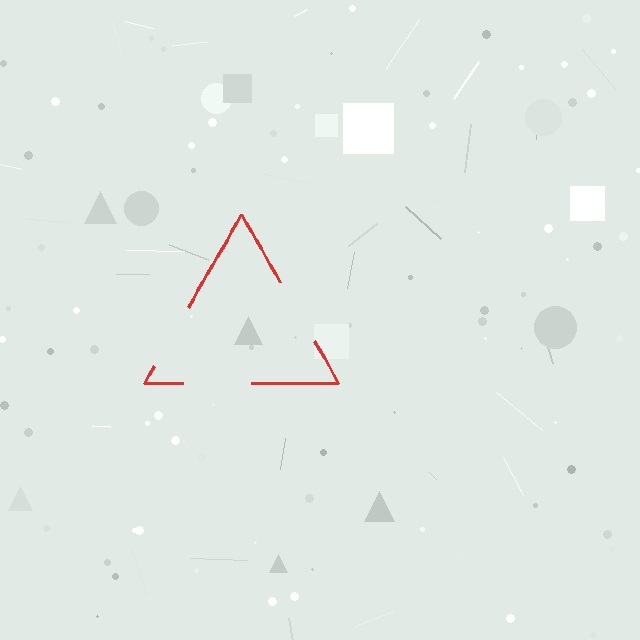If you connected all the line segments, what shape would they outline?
They would outline a triangle.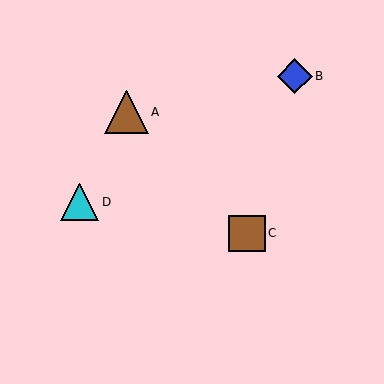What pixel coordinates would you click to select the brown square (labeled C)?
Click at (247, 233) to select the brown square C.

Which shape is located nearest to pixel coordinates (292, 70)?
The blue diamond (labeled B) at (295, 76) is nearest to that location.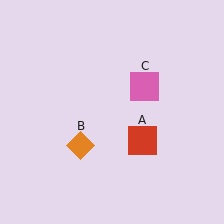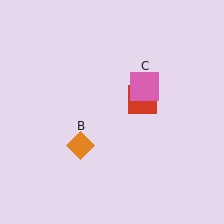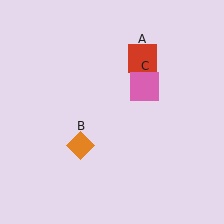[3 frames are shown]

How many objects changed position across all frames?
1 object changed position: red square (object A).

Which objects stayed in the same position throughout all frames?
Orange diamond (object B) and pink square (object C) remained stationary.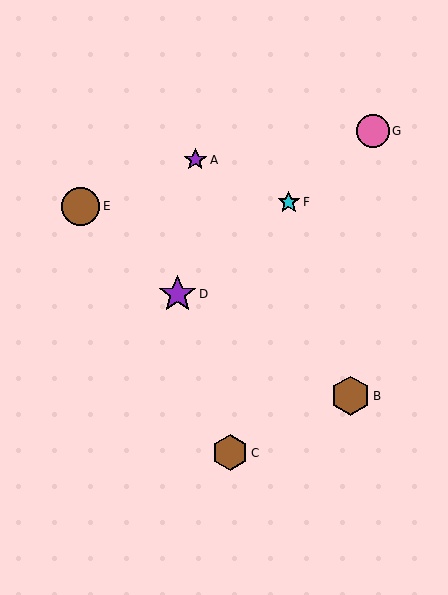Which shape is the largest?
The brown hexagon (labeled B) is the largest.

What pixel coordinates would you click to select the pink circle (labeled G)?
Click at (373, 131) to select the pink circle G.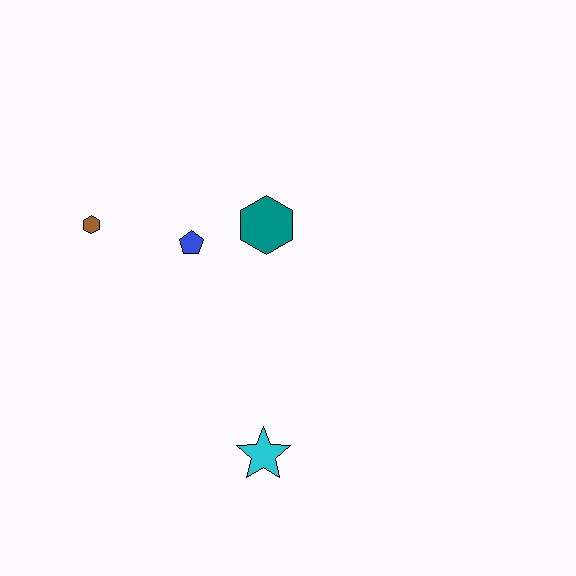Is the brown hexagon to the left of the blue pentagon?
Yes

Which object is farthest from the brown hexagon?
The cyan star is farthest from the brown hexagon.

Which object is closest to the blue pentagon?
The teal hexagon is closest to the blue pentagon.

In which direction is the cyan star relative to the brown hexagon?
The cyan star is below the brown hexagon.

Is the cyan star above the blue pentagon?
No